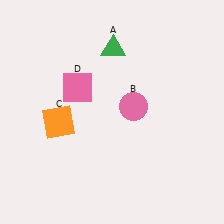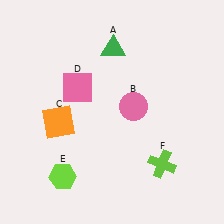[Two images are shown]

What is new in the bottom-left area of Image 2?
A lime hexagon (E) was added in the bottom-left area of Image 2.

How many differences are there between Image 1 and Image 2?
There are 2 differences between the two images.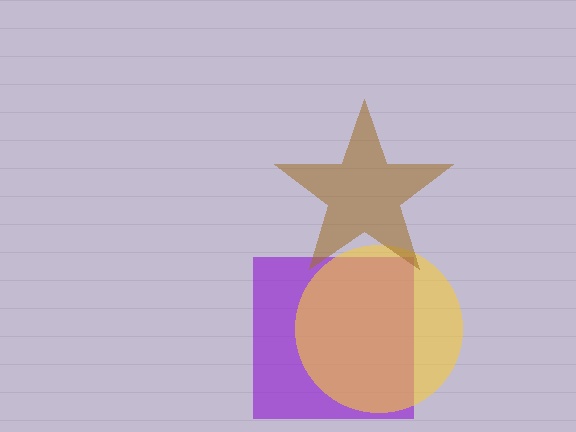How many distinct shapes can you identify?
There are 3 distinct shapes: a purple square, a yellow circle, a brown star.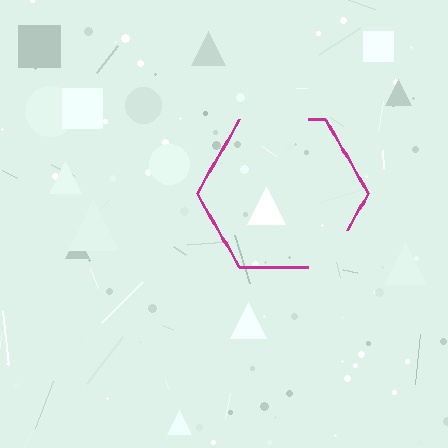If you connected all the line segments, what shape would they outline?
They would outline a hexagon.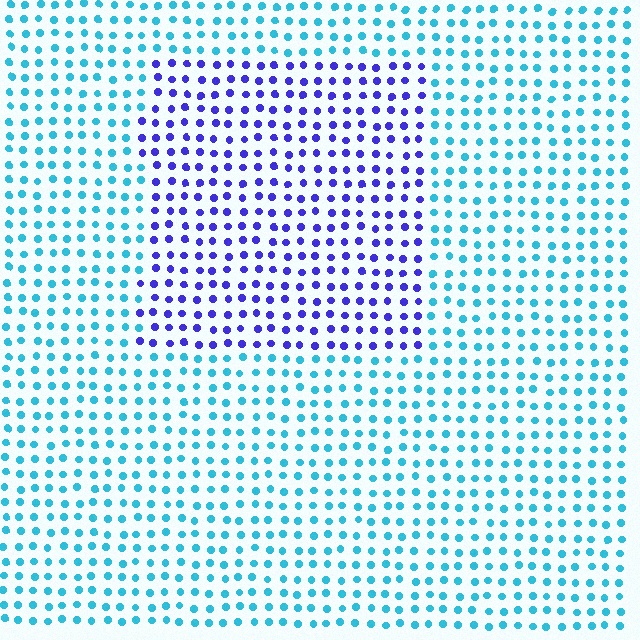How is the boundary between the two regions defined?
The boundary is defined purely by a slight shift in hue (about 57 degrees). Spacing, size, and orientation are identical on both sides.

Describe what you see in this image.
The image is filled with small cyan elements in a uniform arrangement. A rectangle-shaped region is visible where the elements are tinted to a slightly different hue, forming a subtle color boundary.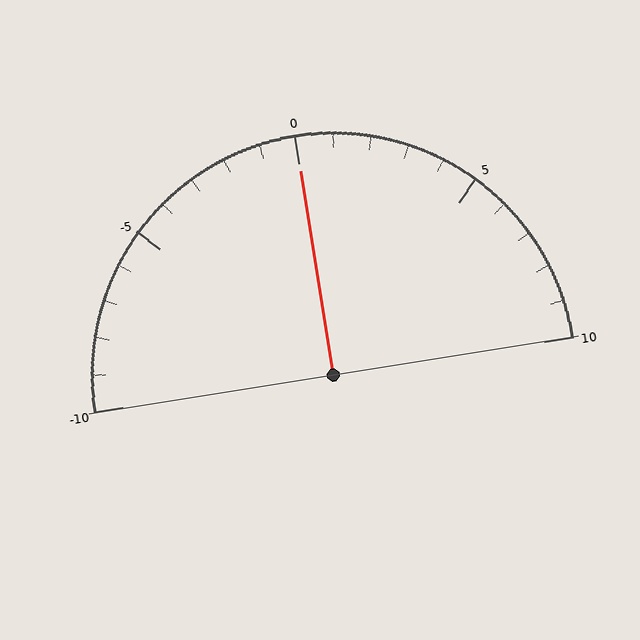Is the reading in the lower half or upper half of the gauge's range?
The reading is in the upper half of the range (-10 to 10).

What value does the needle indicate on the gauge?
The needle indicates approximately 0.